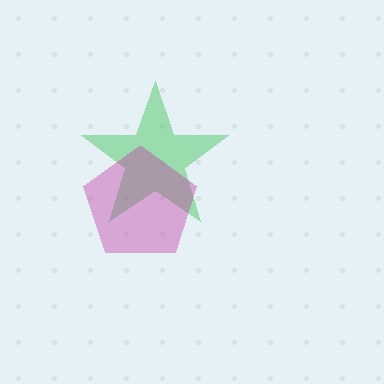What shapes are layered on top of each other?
The layered shapes are: a green star, a magenta pentagon.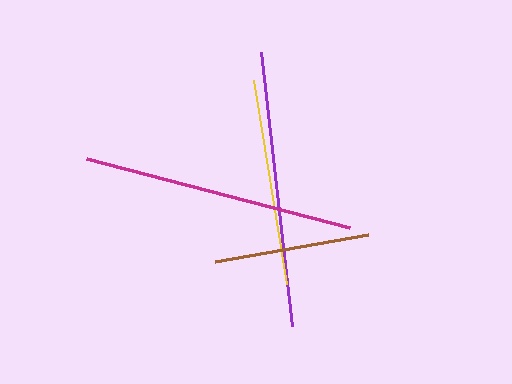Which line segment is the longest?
The purple line is the longest at approximately 276 pixels.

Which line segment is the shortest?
The brown line is the shortest at approximately 155 pixels.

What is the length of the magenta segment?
The magenta segment is approximately 271 pixels long.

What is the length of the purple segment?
The purple segment is approximately 276 pixels long.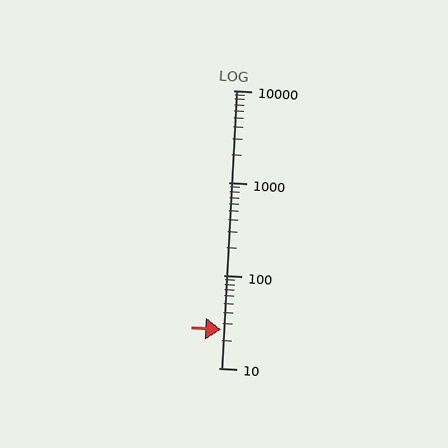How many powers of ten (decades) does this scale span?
The scale spans 3 decades, from 10 to 10000.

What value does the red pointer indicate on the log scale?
The pointer indicates approximately 26.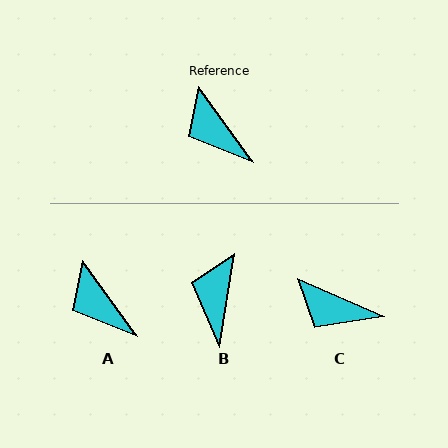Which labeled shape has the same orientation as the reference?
A.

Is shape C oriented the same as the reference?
No, it is off by about 30 degrees.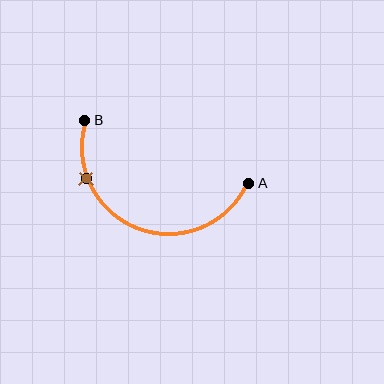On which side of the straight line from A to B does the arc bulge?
The arc bulges below the straight line connecting A and B.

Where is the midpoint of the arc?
The arc midpoint is the point on the curve farthest from the straight line joining A and B. It sits below that line.